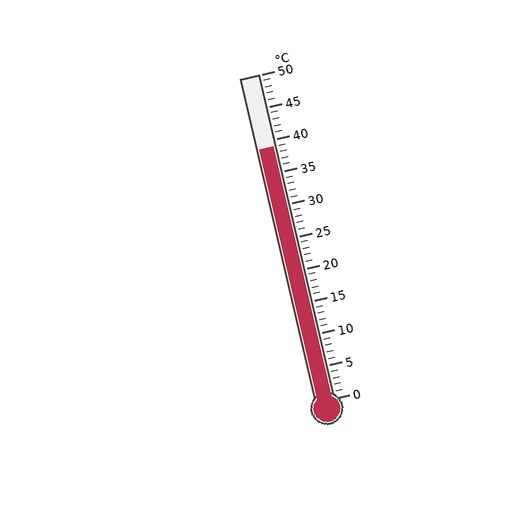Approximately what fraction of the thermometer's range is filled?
The thermometer is filled to approximately 80% of its range.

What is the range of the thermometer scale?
The thermometer scale ranges from 0°C to 50°C.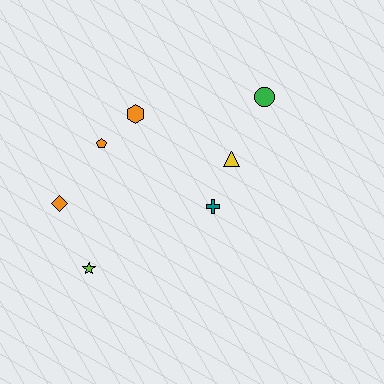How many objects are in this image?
There are 7 objects.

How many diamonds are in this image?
There is 1 diamond.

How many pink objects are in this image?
There are no pink objects.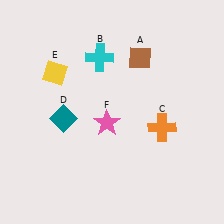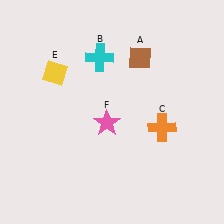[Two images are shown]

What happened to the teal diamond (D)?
The teal diamond (D) was removed in Image 2. It was in the bottom-left area of Image 1.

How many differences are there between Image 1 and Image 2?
There is 1 difference between the two images.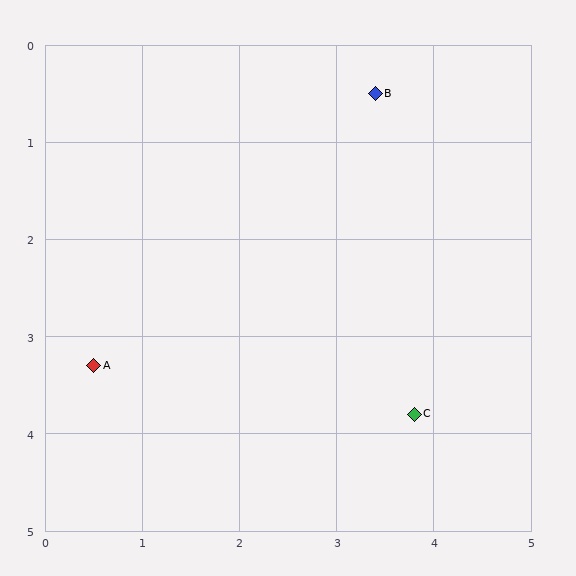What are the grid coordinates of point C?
Point C is at approximately (3.8, 3.8).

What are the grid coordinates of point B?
Point B is at approximately (3.4, 0.5).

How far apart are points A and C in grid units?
Points A and C are about 3.3 grid units apart.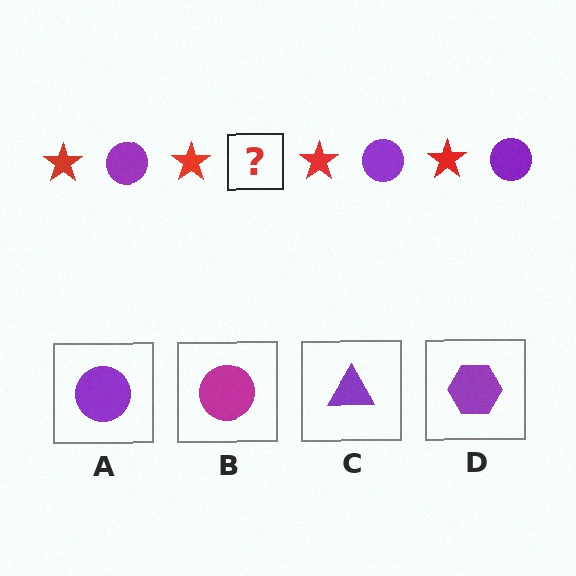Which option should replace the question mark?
Option A.